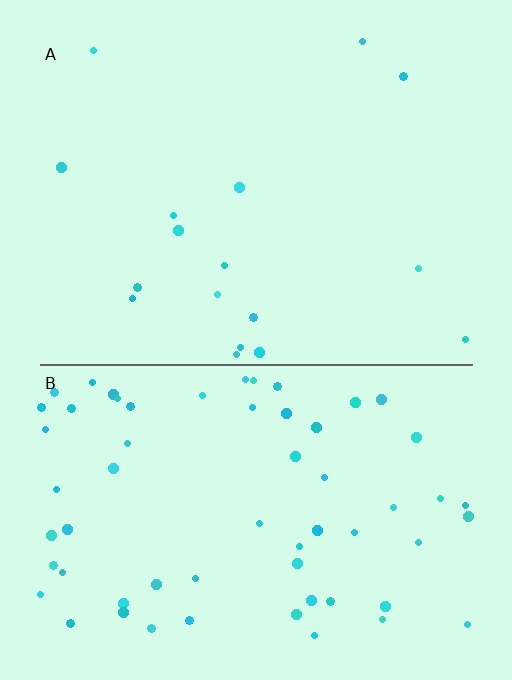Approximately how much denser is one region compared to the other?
Approximately 3.6× — region B over region A.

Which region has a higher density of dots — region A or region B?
B (the bottom).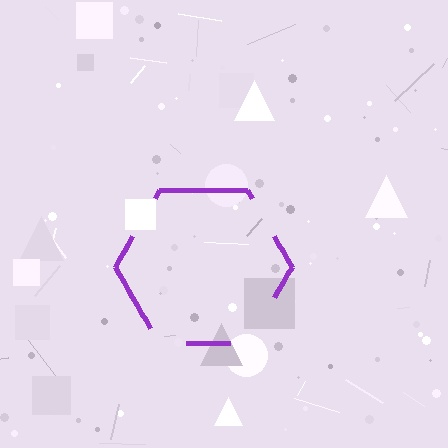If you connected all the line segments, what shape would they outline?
They would outline a hexagon.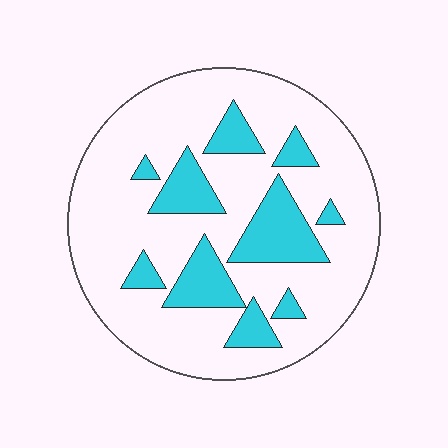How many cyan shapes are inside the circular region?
10.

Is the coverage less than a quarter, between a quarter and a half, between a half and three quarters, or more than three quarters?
Less than a quarter.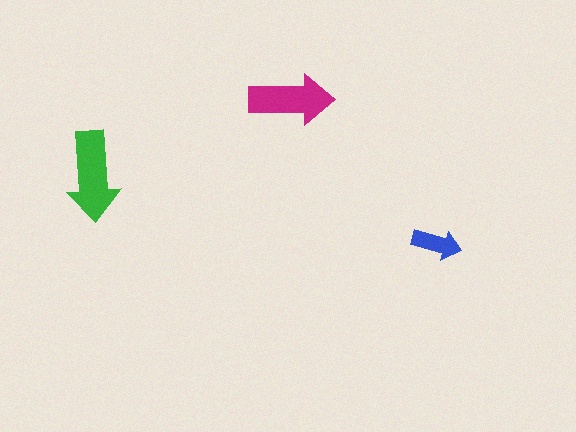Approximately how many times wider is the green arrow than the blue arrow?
About 2 times wider.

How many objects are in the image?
There are 3 objects in the image.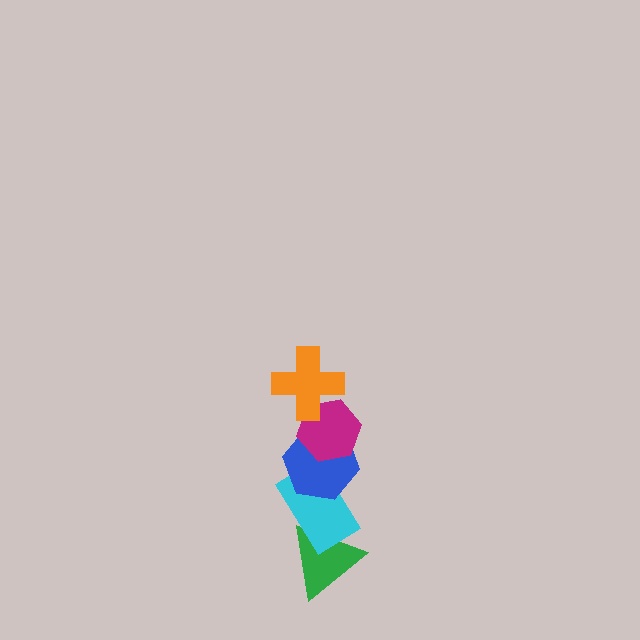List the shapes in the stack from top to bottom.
From top to bottom: the orange cross, the magenta hexagon, the blue hexagon, the cyan rectangle, the green triangle.